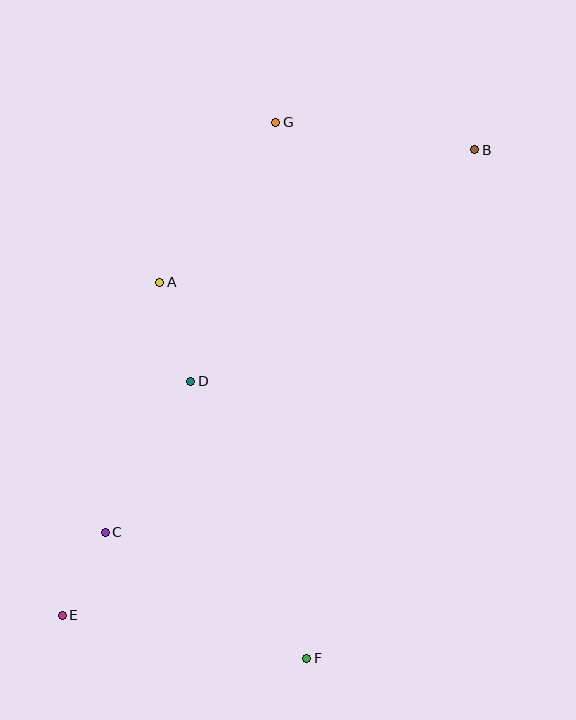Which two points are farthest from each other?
Points B and E are farthest from each other.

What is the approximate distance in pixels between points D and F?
The distance between D and F is approximately 300 pixels.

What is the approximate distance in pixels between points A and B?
The distance between A and B is approximately 342 pixels.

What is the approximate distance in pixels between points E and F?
The distance between E and F is approximately 248 pixels.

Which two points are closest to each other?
Points C and E are closest to each other.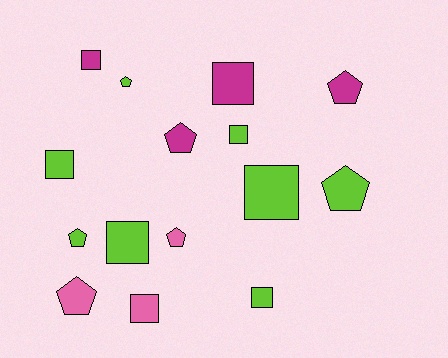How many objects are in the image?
There are 15 objects.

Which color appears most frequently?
Lime, with 8 objects.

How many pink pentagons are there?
There are 2 pink pentagons.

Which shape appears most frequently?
Square, with 8 objects.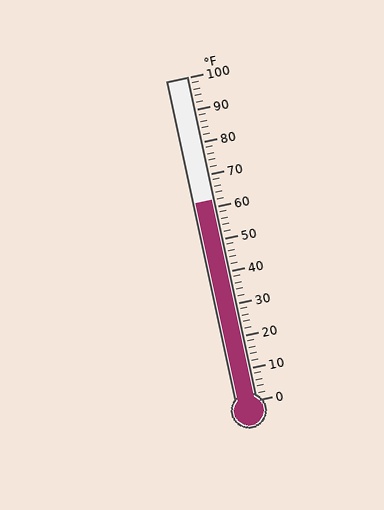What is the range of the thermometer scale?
The thermometer scale ranges from 0°F to 100°F.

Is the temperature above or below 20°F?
The temperature is above 20°F.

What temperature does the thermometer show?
The thermometer shows approximately 62°F.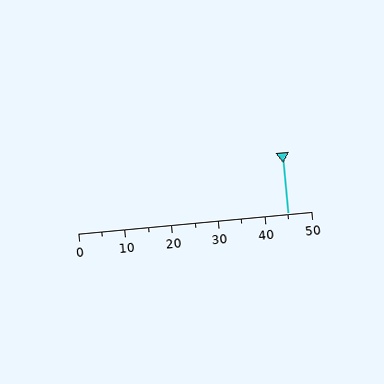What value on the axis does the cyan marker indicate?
The marker indicates approximately 45.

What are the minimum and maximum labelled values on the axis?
The axis runs from 0 to 50.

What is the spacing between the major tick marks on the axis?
The major ticks are spaced 10 apart.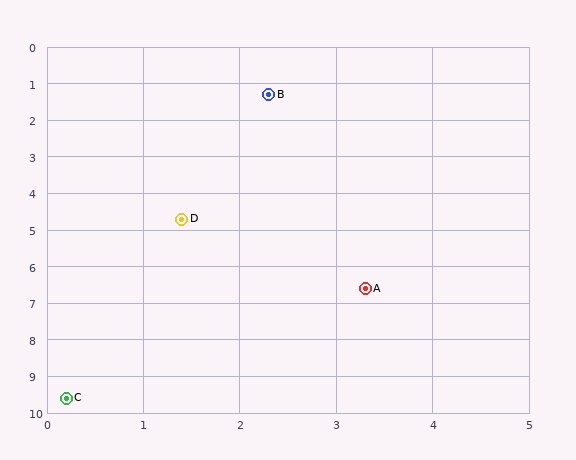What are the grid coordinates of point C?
Point C is at approximately (0.2, 9.6).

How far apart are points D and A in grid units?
Points D and A are about 2.7 grid units apart.